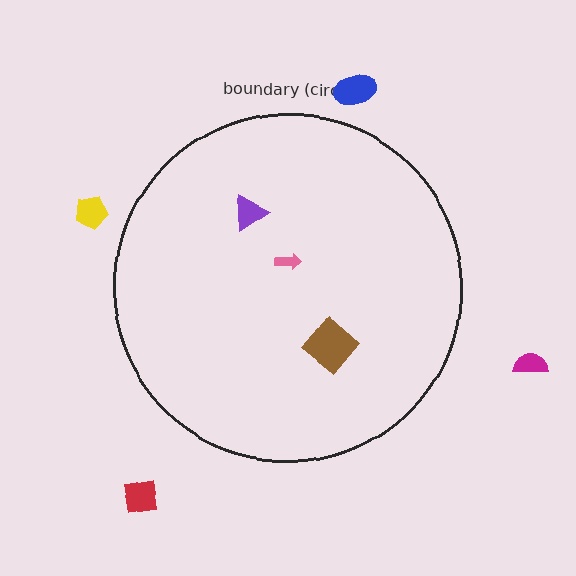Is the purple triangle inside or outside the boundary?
Inside.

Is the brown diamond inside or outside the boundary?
Inside.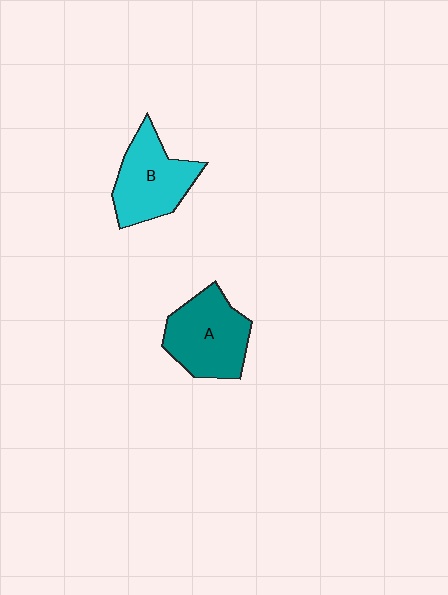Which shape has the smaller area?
Shape B (cyan).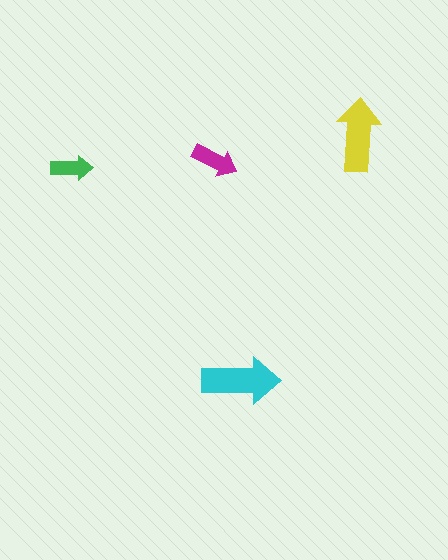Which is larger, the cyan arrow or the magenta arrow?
The cyan one.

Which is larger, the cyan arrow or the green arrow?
The cyan one.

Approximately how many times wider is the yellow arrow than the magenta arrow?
About 1.5 times wider.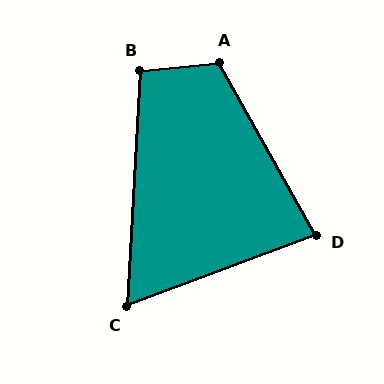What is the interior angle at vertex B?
Approximately 99 degrees (obtuse).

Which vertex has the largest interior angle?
A, at approximately 114 degrees.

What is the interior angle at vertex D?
Approximately 81 degrees (acute).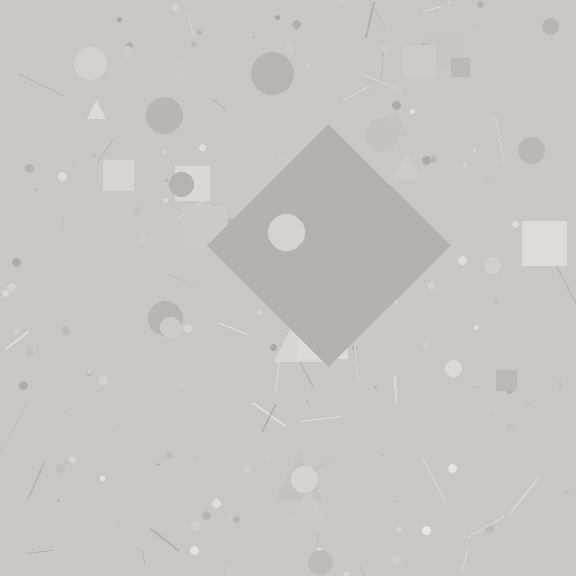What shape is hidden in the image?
A diamond is hidden in the image.